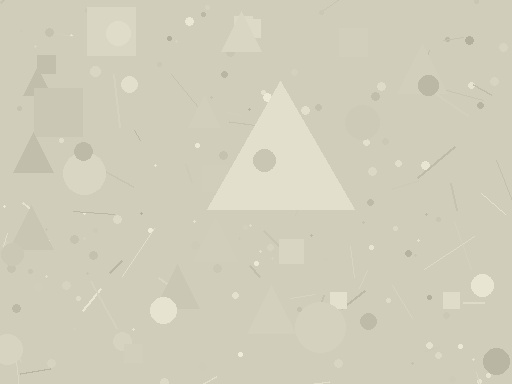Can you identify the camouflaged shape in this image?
The camouflaged shape is a triangle.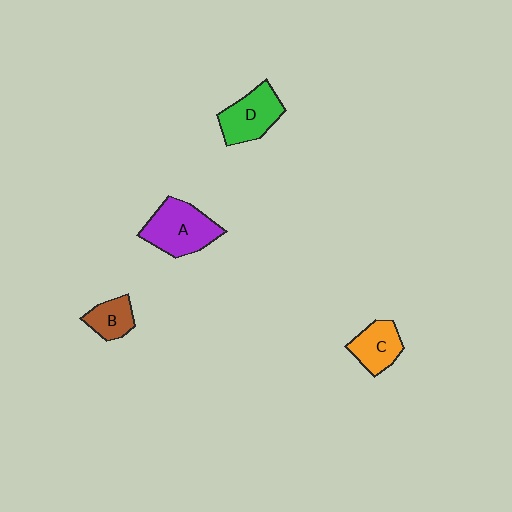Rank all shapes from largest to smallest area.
From largest to smallest: A (purple), D (green), C (orange), B (brown).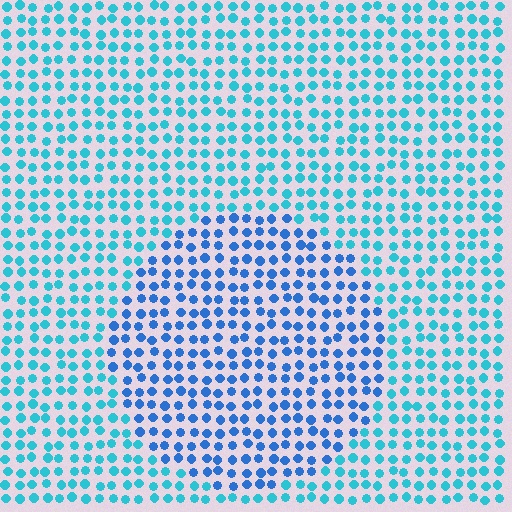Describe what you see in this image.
The image is filled with small cyan elements in a uniform arrangement. A circle-shaped region is visible where the elements are tinted to a slightly different hue, forming a subtle color boundary.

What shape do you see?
I see a circle.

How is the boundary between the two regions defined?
The boundary is defined purely by a slight shift in hue (about 30 degrees). Spacing, size, and orientation are identical on both sides.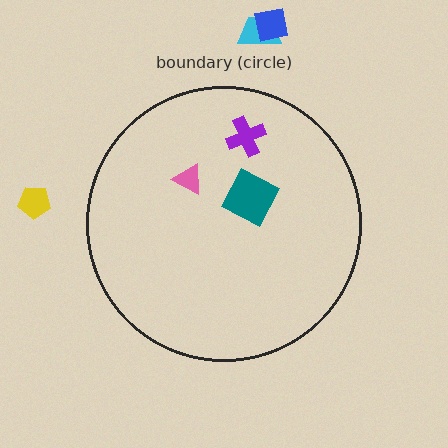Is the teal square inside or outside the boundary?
Inside.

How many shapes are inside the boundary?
3 inside, 3 outside.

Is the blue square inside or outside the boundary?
Outside.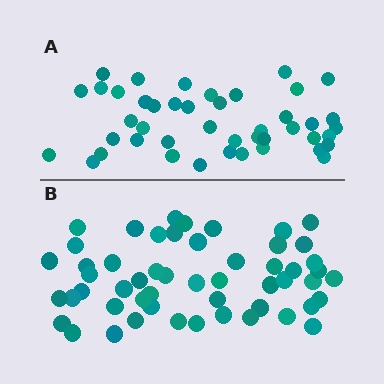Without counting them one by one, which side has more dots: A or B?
Region B (the bottom region) has more dots.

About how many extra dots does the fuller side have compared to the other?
Region B has roughly 8 or so more dots than region A.